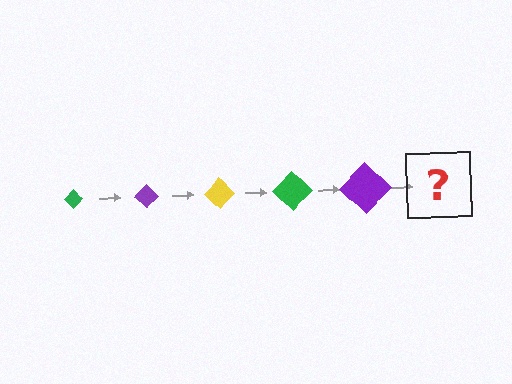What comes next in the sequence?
The next element should be a yellow diamond, larger than the previous one.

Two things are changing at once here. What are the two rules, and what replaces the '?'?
The two rules are that the diamond grows larger each step and the color cycles through green, purple, and yellow. The '?' should be a yellow diamond, larger than the previous one.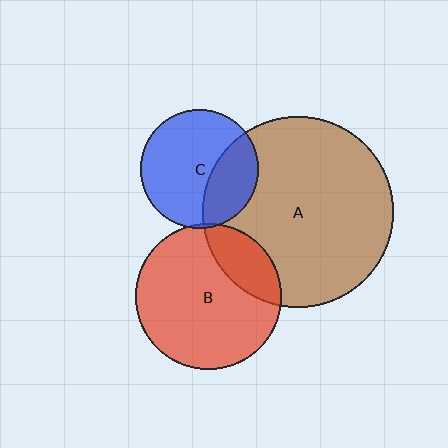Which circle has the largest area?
Circle A (brown).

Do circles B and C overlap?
Yes.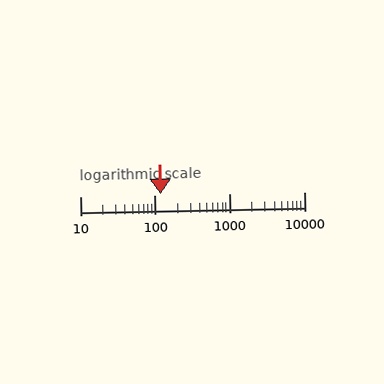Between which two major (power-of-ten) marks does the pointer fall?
The pointer is between 100 and 1000.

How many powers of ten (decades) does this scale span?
The scale spans 3 decades, from 10 to 10000.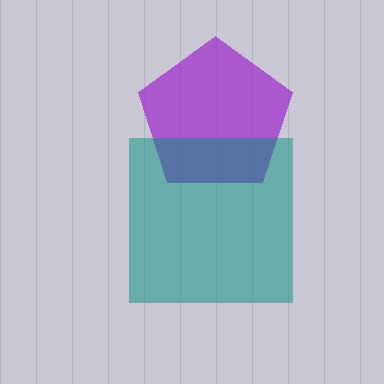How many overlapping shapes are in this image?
There are 2 overlapping shapes in the image.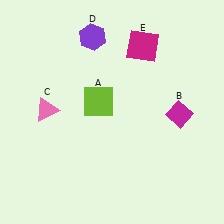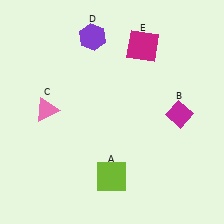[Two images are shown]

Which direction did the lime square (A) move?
The lime square (A) moved down.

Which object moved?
The lime square (A) moved down.